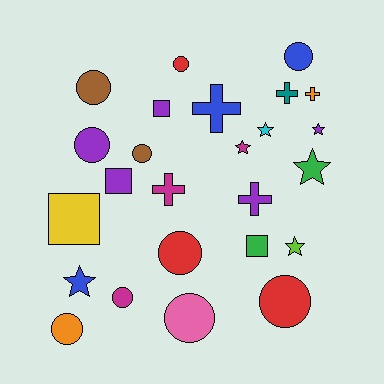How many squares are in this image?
There are 4 squares.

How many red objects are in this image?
There are 3 red objects.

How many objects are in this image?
There are 25 objects.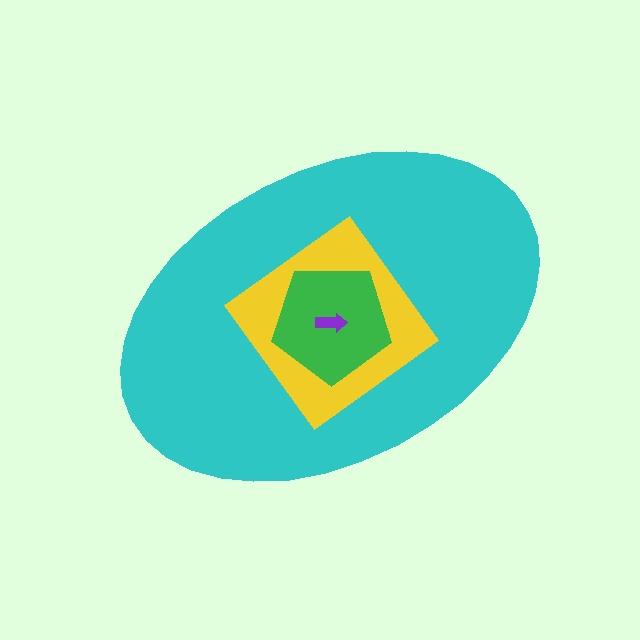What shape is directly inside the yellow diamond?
The green pentagon.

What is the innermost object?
The purple arrow.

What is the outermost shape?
The cyan ellipse.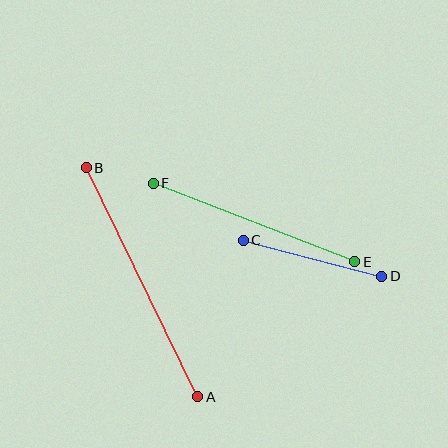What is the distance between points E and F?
The distance is approximately 216 pixels.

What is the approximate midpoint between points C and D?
The midpoint is at approximately (312, 258) pixels.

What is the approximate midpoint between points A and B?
The midpoint is at approximately (142, 282) pixels.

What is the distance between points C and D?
The distance is approximately 143 pixels.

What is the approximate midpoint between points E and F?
The midpoint is at approximately (254, 223) pixels.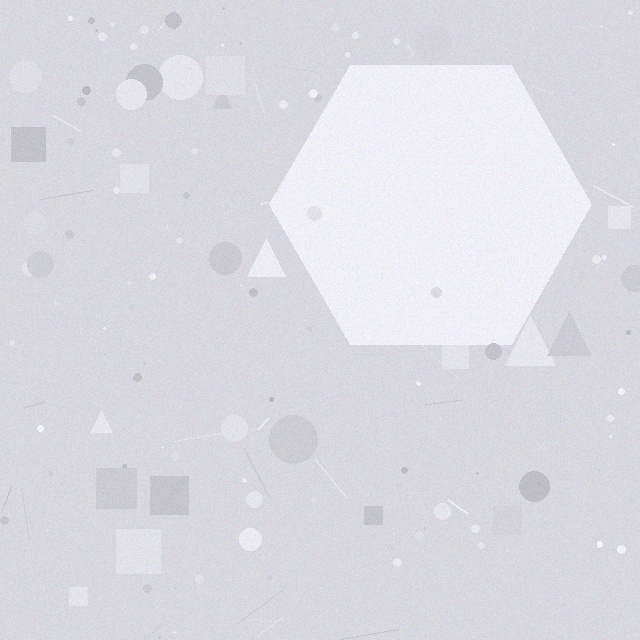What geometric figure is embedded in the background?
A hexagon is embedded in the background.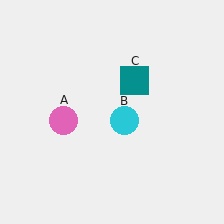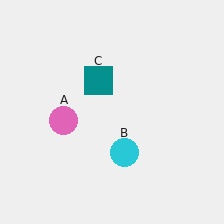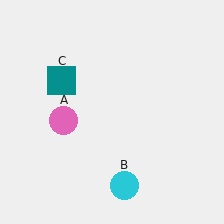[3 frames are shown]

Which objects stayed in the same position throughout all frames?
Pink circle (object A) remained stationary.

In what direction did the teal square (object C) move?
The teal square (object C) moved left.